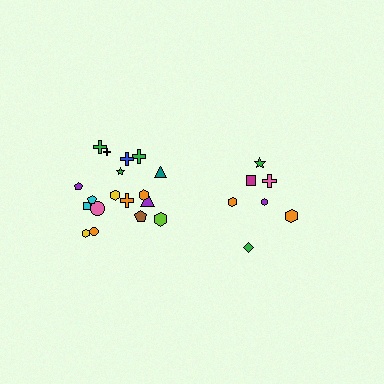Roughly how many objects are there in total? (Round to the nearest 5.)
Roughly 25 objects in total.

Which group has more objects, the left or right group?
The left group.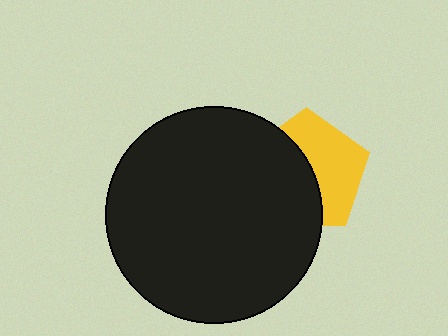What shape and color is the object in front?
The object in front is a black circle.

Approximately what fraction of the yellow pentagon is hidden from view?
Roughly 51% of the yellow pentagon is hidden behind the black circle.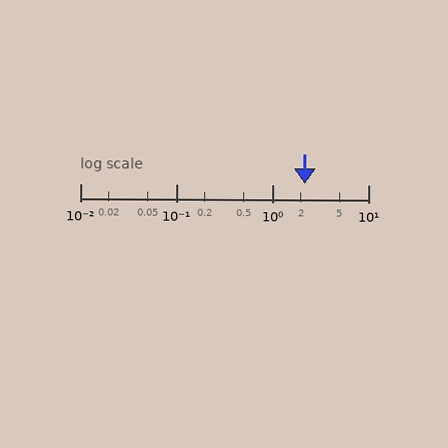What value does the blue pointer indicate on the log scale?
The pointer indicates approximately 2.2.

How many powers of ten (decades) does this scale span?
The scale spans 3 decades, from 0.01 to 10.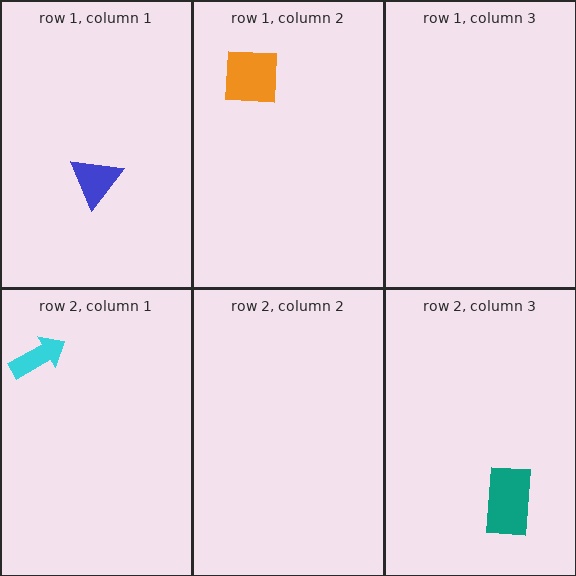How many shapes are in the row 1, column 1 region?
1.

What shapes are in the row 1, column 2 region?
The orange square.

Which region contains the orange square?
The row 1, column 2 region.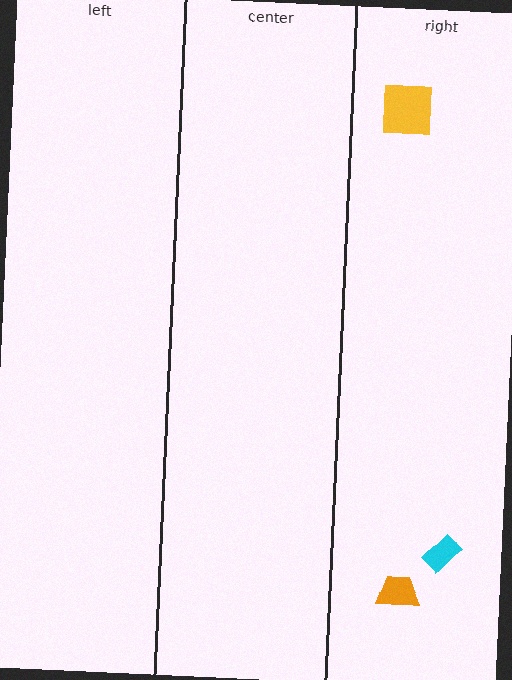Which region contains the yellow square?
The right region.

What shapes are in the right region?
The yellow square, the orange trapezoid, the cyan rectangle.